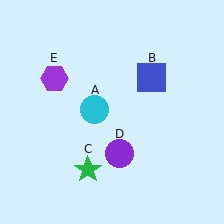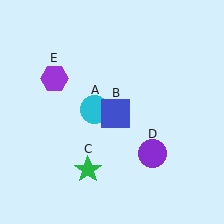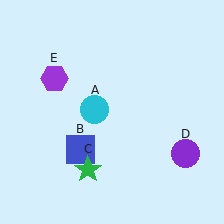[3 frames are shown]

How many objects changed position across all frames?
2 objects changed position: blue square (object B), purple circle (object D).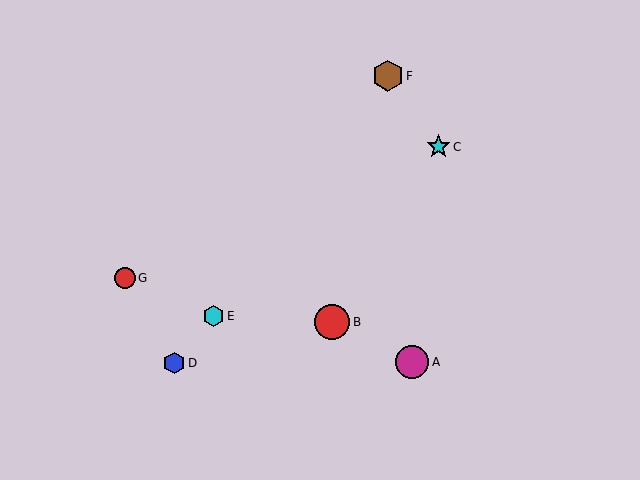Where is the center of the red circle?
The center of the red circle is at (332, 322).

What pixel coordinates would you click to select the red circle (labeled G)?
Click at (125, 278) to select the red circle G.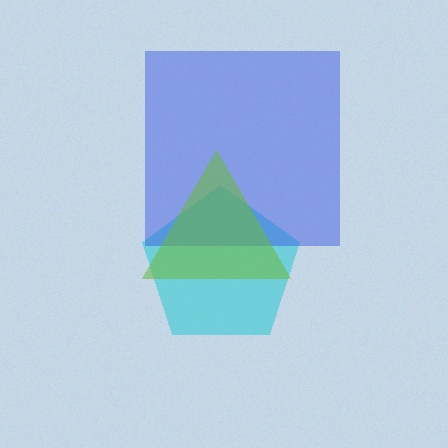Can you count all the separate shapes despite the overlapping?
Yes, there are 3 separate shapes.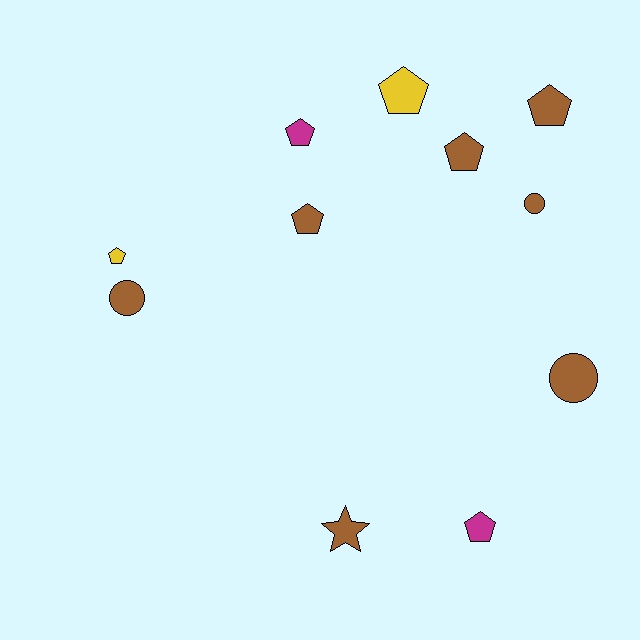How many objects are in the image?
There are 11 objects.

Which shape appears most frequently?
Pentagon, with 7 objects.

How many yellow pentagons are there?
There are 2 yellow pentagons.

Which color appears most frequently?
Brown, with 7 objects.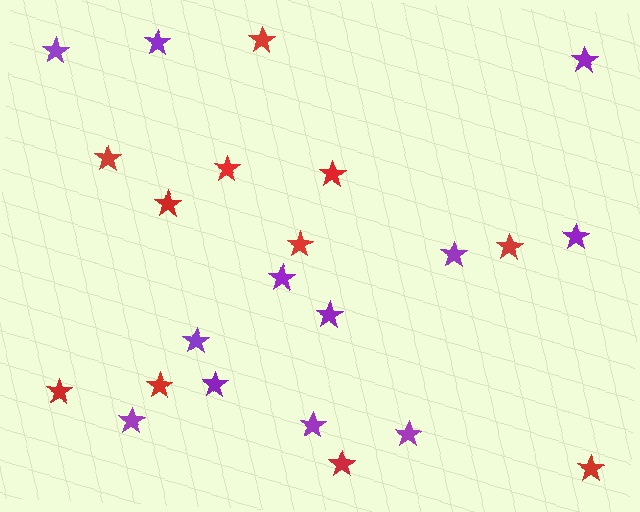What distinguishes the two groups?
There are 2 groups: one group of purple stars (12) and one group of red stars (11).